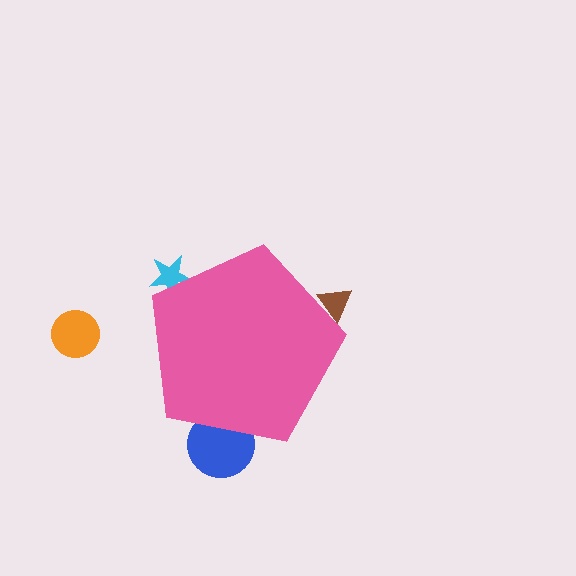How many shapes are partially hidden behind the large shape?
3 shapes are partially hidden.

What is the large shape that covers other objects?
A pink pentagon.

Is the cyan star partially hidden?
Yes, the cyan star is partially hidden behind the pink pentagon.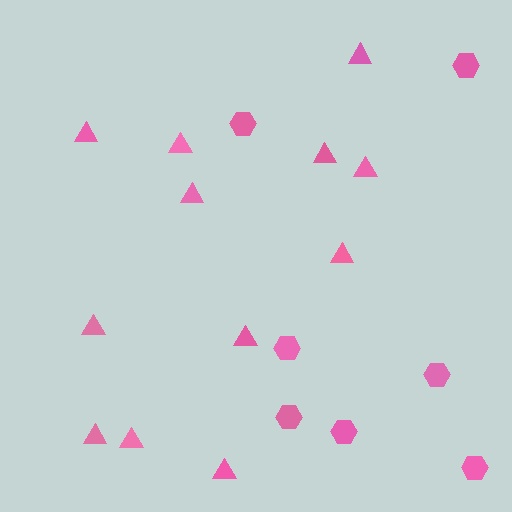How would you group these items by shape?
There are 2 groups: one group of hexagons (7) and one group of triangles (12).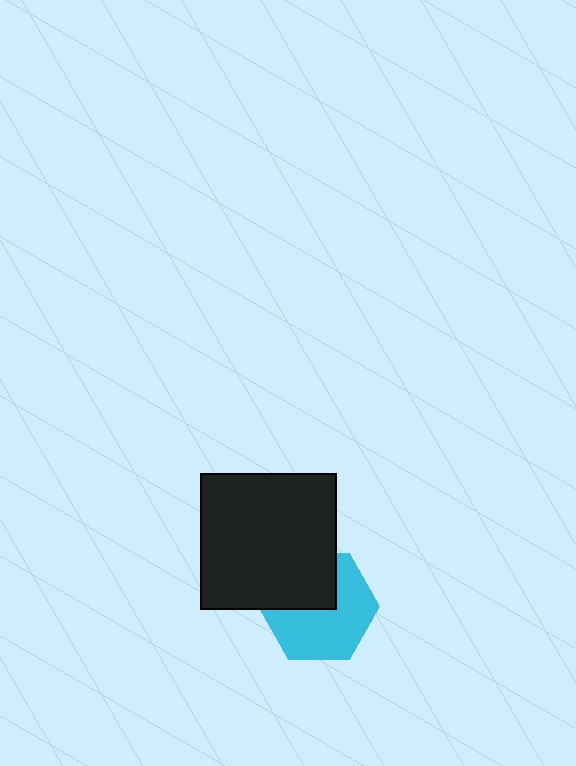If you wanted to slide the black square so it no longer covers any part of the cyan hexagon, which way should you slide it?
Slide it up — that is the most direct way to separate the two shapes.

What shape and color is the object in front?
The object in front is a black square.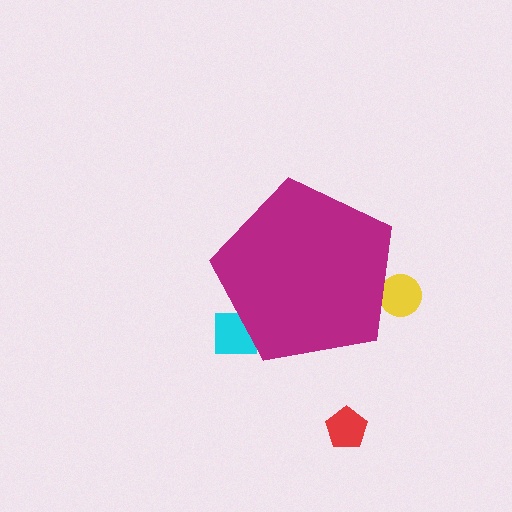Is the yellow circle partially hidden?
Yes, the yellow circle is partially hidden behind the magenta pentagon.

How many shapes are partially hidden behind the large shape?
2 shapes are partially hidden.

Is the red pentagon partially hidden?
No, the red pentagon is fully visible.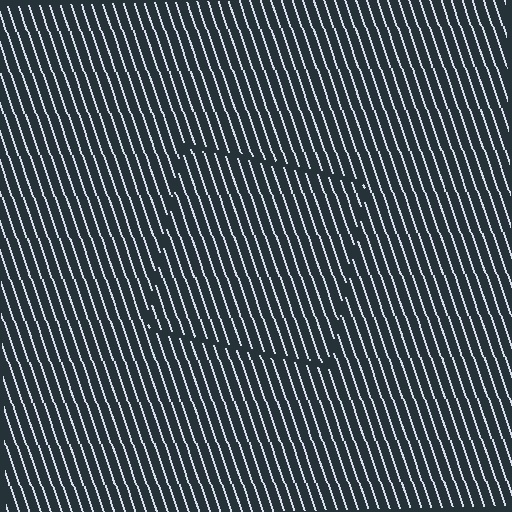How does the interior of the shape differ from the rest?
The interior of the shape contains the same grating, shifted by half a period — the contour is defined by the phase discontinuity where line-ends from the inner and outer gratings abut.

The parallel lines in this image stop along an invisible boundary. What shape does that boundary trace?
An illusory square. The interior of the shape contains the same grating, shifted by half a period — the contour is defined by the phase discontinuity where line-ends from the inner and outer gratings abut.